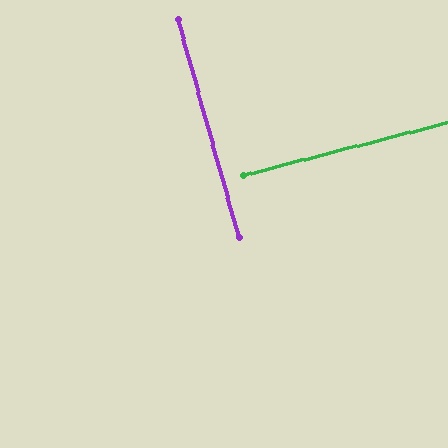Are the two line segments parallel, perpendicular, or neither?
Perpendicular — they meet at approximately 89°.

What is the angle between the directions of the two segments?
Approximately 89 degrees.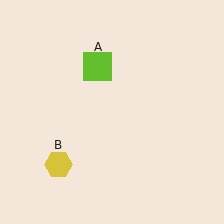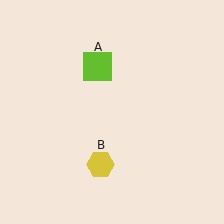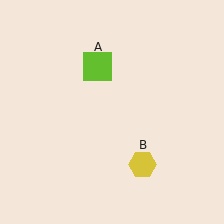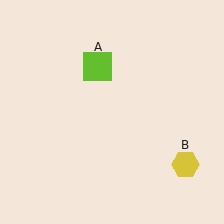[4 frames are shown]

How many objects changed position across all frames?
1 object changed position: yellow hexagon (object B).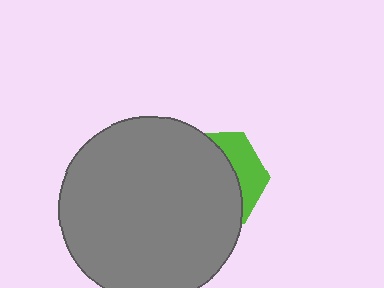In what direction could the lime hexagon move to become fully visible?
The lime hexagon could move right. That would shift it out from behind the gray circle entirely.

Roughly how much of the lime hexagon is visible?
A small part of it is visible (roughly 30%).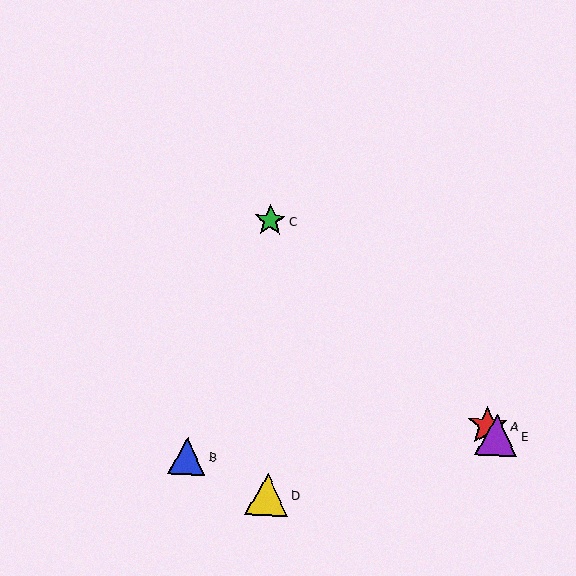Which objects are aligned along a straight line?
Objects A, C, E are aligned along a straight line.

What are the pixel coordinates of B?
Object B is at (187, 456).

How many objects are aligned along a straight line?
3 objects (A, C, E) are aligned along a straight line.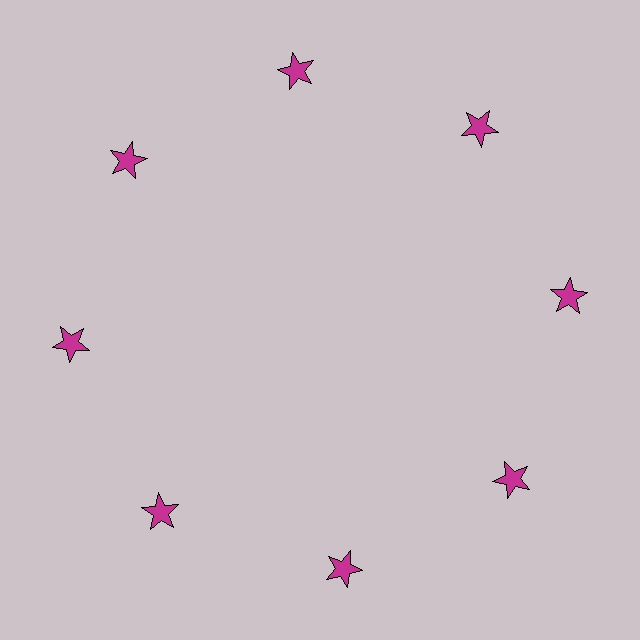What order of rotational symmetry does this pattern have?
This pattern has 8-fold rotational symmetry.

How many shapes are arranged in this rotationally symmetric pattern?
There are 8 shapes, arranged in 8 groups of 1.